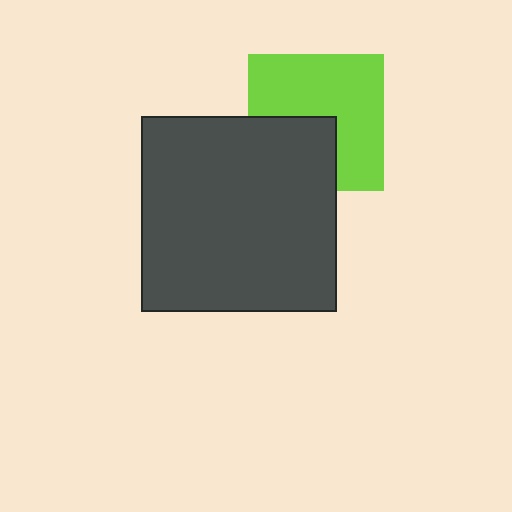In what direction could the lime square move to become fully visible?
The lime square could move toward the upper-right. That would shift it out from behind the dark gray square entirely.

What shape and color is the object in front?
The object in front is a dark gray square.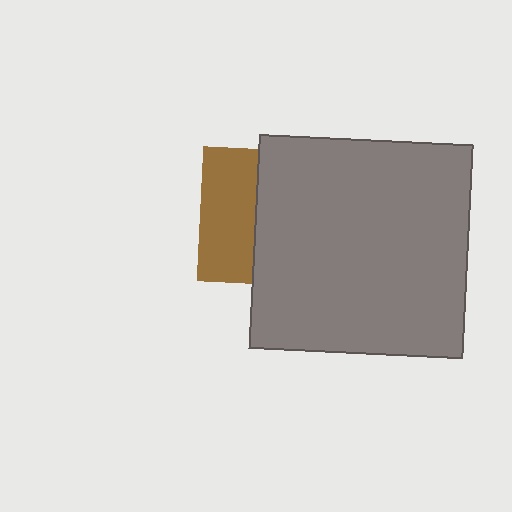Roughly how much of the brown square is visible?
A small part of it is visible (roughly 41%).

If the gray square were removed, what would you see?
You would see the complete brown square.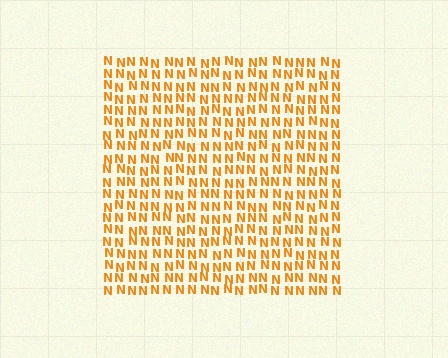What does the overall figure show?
The overall figure shows a square.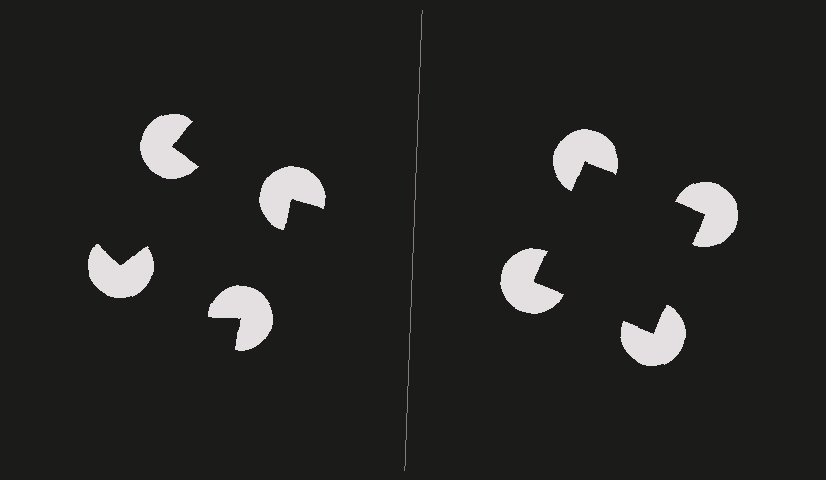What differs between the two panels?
The pac-man discs are positioned identically on both sides; only the wedge orientations differ. On the right they align to a square; on the left they are misaligned.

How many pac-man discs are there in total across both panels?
8 — 4 on each side.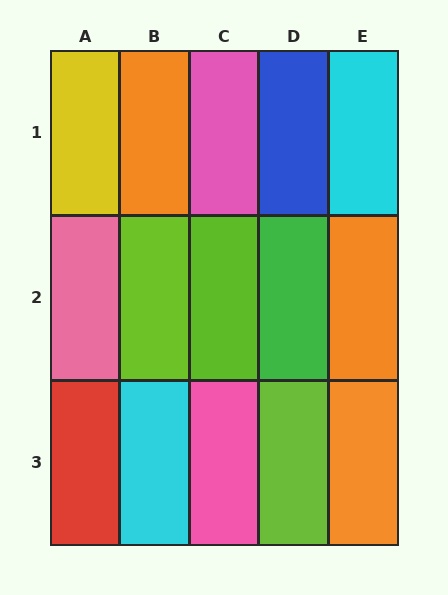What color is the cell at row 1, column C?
Pink.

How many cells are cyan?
2 cells are cyan.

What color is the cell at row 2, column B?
Lime.